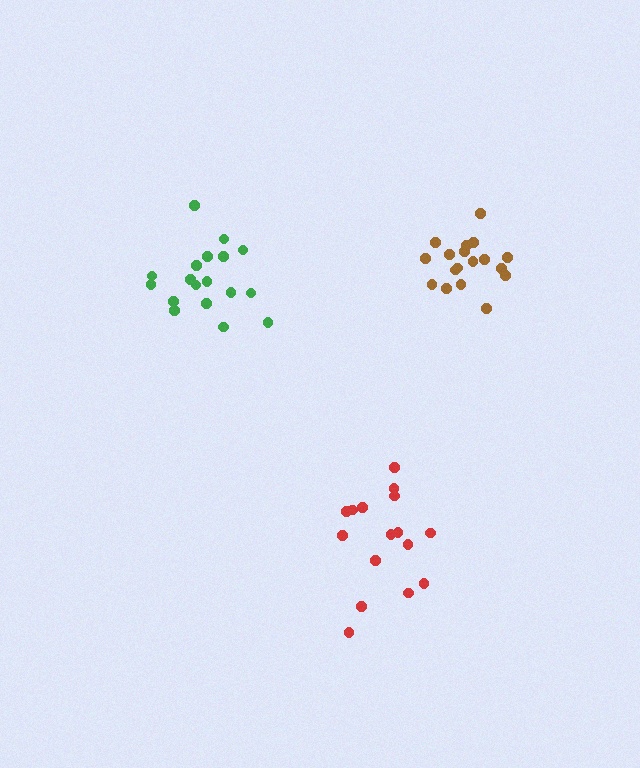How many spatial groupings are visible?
There are 3 spatial groupings.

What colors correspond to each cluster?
The clusters are colored: red, green, brown.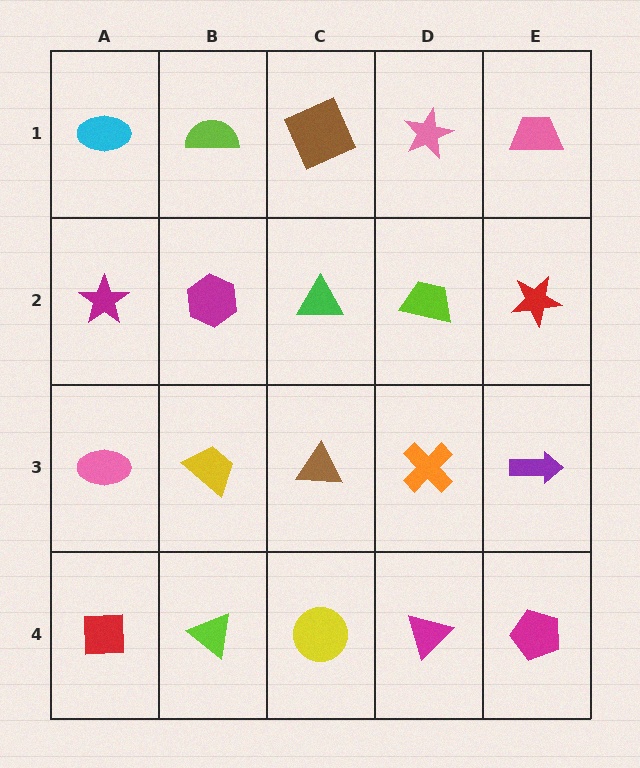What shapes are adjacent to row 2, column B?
A lime semicircle (row 1, column B), a yellow trapezoid (row 3, column B), a magenta star (row 2, column A), a green triangle (row 2, column C).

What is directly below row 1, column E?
A red star.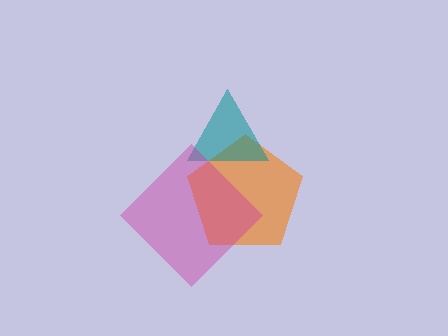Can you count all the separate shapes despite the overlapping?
Yes, there are 3 separate shapes.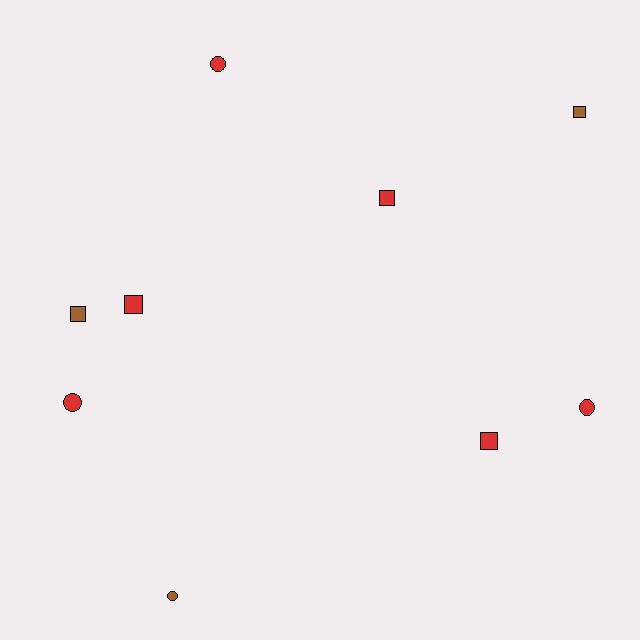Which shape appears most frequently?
Square, with 5 objects.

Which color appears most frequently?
Red, with 6 objects.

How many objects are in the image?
There are 9 objects.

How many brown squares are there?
There are 2 brown squares.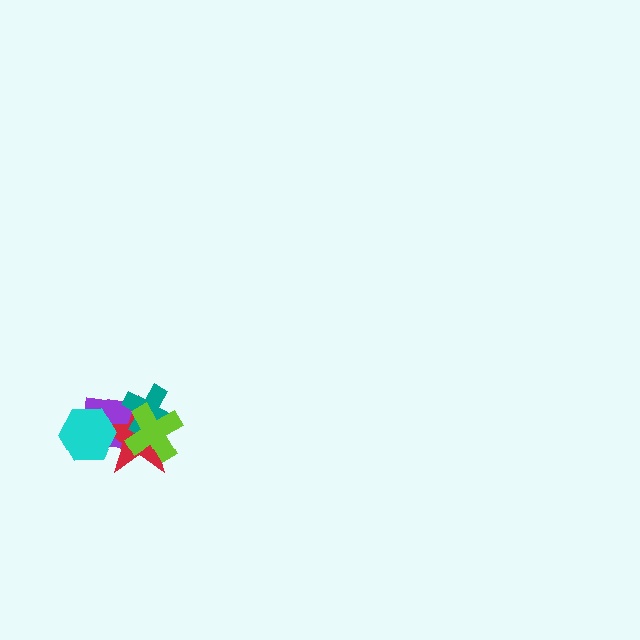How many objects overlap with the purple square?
4 objects overlap with the purple square.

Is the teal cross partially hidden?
Yes, it is partially covered by another shape.